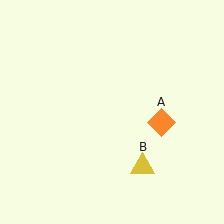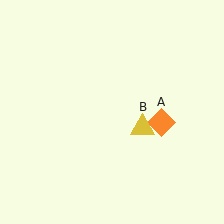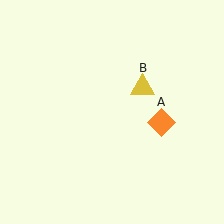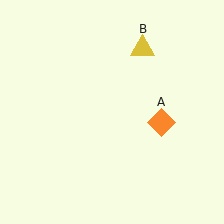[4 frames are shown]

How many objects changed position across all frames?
1 object changed position: yellow triangle (object B).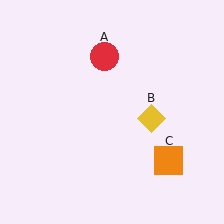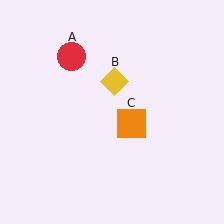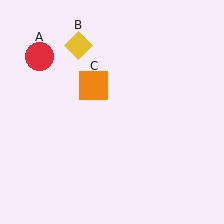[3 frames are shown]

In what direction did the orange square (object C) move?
The orange square (object C) moved up and to the left.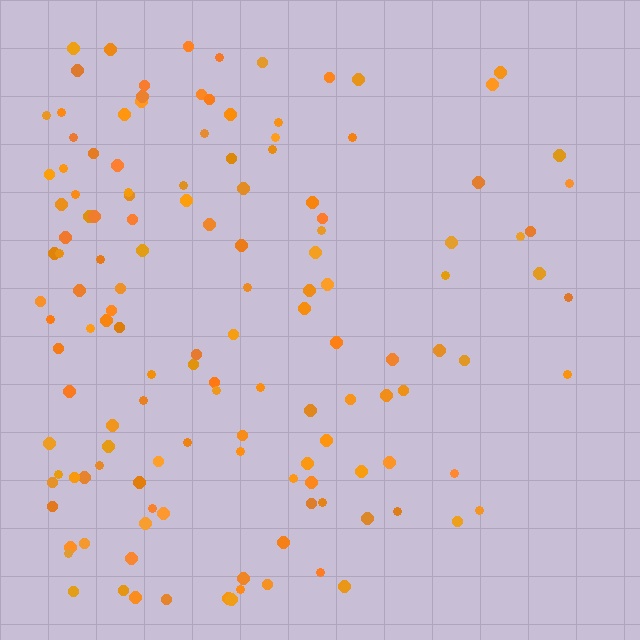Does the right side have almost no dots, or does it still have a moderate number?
Still a moderate number, just noticeably fewer than the left.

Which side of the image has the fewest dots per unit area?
The right.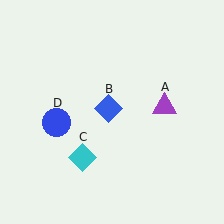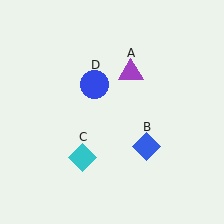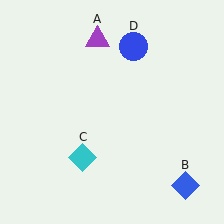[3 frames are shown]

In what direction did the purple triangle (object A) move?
The purple triangle (object A) moved up and to the left.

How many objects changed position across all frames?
3 objects changed position: purple triangle (object A), blue diamond (object B), blue circle (object D).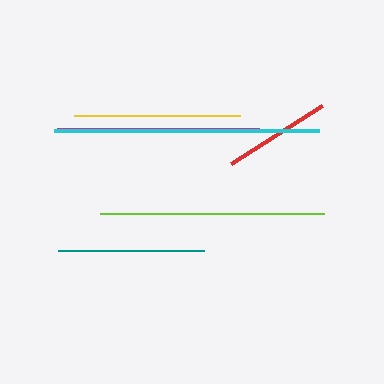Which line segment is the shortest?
The red line is the shortest at approximately 107 pixels.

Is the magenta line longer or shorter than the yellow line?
The magenta line is longer than the yellow line.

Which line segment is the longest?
The cyan line is the longest at approximately 265 pixels.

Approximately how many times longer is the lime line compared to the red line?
The lime line is approximately 2.1 times the length of the red line.